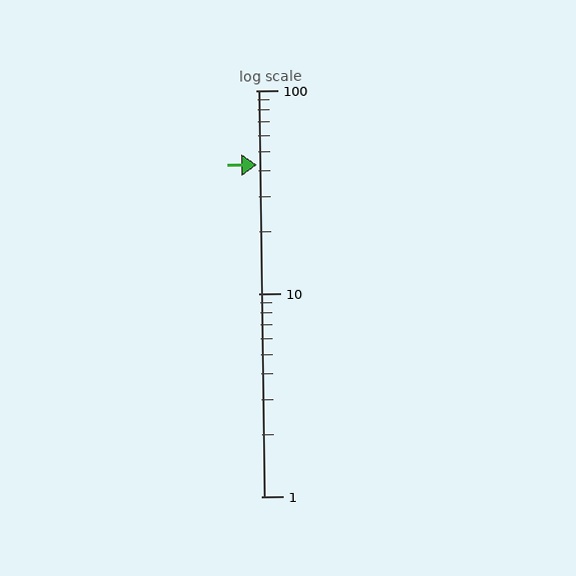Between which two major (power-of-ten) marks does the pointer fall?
The pointer is between 10 and 100.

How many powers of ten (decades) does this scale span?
The scale spans 2 decades, from 1 to 100.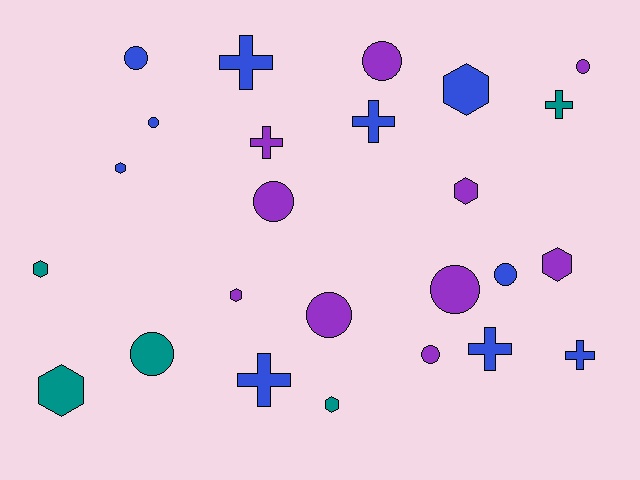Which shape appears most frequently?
Circle, with 10 objects.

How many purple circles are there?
There are 6 purple circles.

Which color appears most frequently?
Blue, with 10 objects.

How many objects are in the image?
There are 25 objects.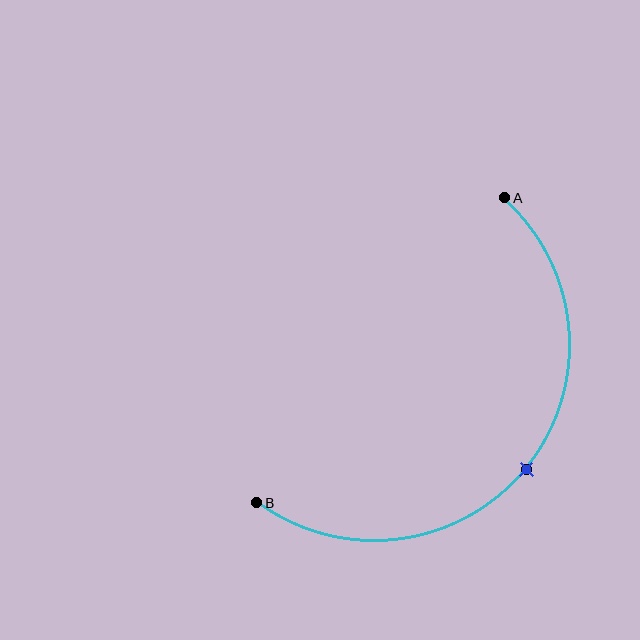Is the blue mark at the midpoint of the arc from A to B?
Yes. The blue mark lies on the arc at equal arc-length from both A and B — it is the arc midpoint.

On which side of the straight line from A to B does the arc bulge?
The arc bulges below and to the right of the straight line connecting A and B.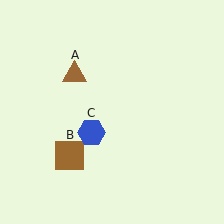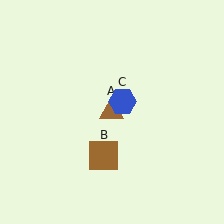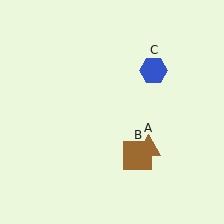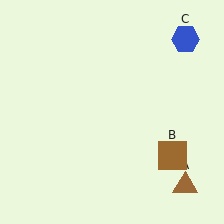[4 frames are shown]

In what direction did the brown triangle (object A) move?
The brown triangle (object A) moved down and to the right.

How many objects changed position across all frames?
3 objects changed position: brown triangle (object A), brown square (object B), blue hexagon (object C).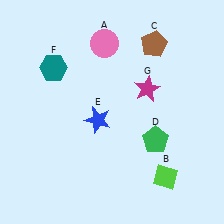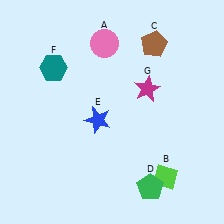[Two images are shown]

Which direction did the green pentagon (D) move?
The green pentagon (D) moved down.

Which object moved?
The green pentagon (D) moved down.